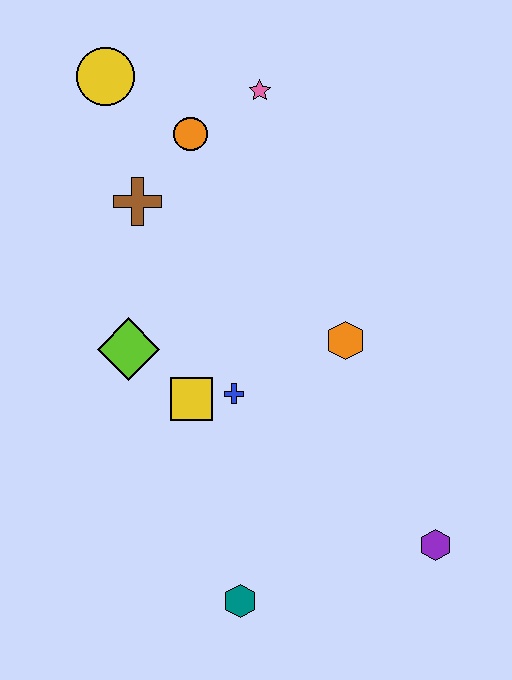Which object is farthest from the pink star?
The teal hexagon is farthest from the pink star.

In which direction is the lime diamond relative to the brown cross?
The lime diamond is below the brown cross.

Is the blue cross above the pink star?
No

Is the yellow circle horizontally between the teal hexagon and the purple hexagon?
No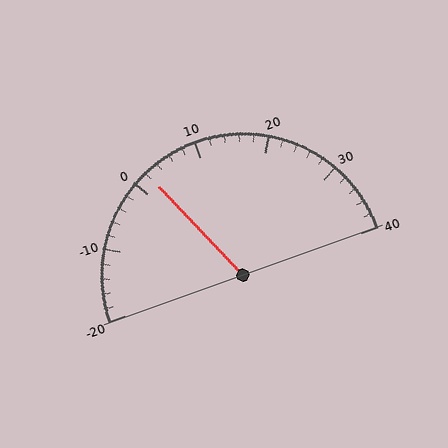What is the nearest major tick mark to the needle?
The nearest major tick mark is 0.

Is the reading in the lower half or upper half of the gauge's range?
The reading is in the lower half of the range (-20 to 40).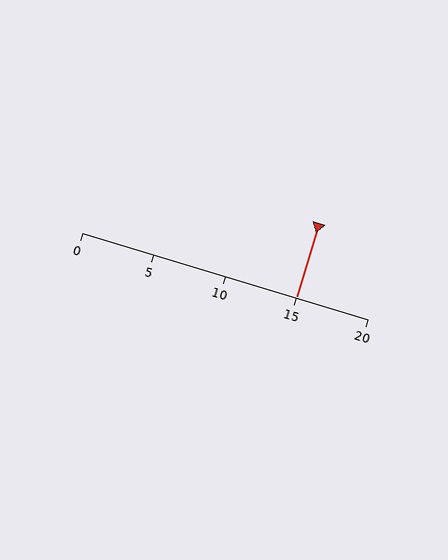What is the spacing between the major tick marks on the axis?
The major ticks are spaced 5 apart.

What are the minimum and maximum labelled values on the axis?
The axis runs from 0 to 20.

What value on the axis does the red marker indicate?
The marker indicates approximately 15.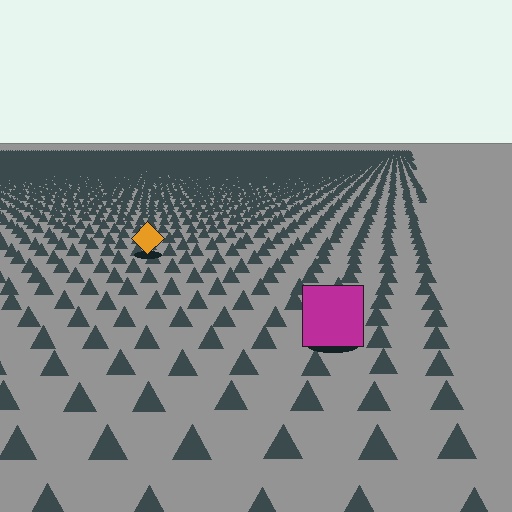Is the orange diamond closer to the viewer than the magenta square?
No. The magenta square is closer — you can tell from the texture gradient: the ground texture is coarser near it.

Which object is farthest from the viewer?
The orange diamond is farthest from the viewer. It appears smaller and the ground texture around it is denser.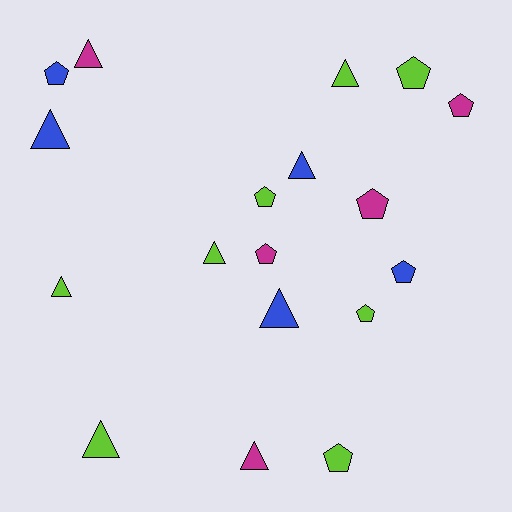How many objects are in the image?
There are 18 objects.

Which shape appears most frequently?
Pentagon, with 9 objects.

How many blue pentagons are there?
There are 2 blue pentagons.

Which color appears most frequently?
Lime, with 8 objects.